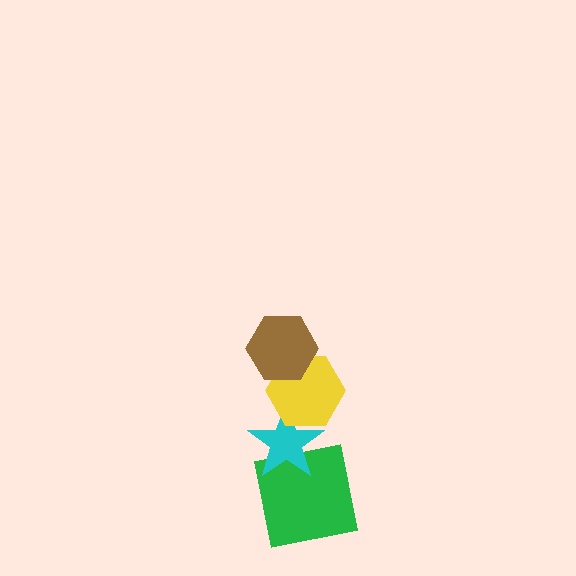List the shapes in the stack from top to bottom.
From top to bottom: the brown hexagon, the yellow hexagon, the cyan star, the green square.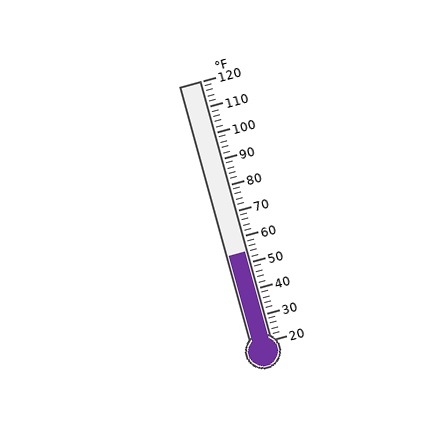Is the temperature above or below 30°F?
The temperature is above 30°F.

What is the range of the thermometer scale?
The thermometer scale ranges from 20°F to 120°F.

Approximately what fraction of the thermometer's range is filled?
The thermometer is filled to approximately 35% of its range.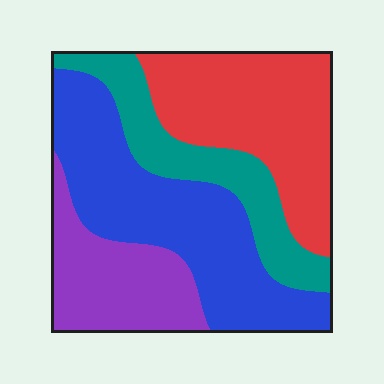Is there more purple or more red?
Red.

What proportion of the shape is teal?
Teal covers roughly 20% of the shape.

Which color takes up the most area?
Blue, at roughly 35%.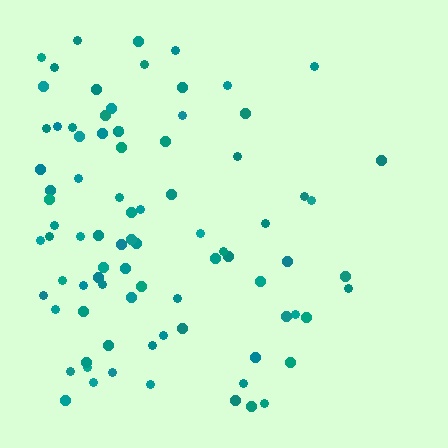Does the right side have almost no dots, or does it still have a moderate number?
Still a moderate number, just noticeably fewer than the left.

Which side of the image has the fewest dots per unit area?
The right.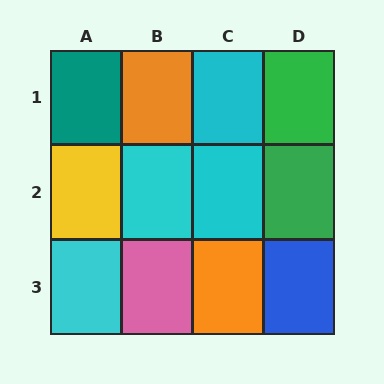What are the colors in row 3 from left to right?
Cyan, pink, orange, blue.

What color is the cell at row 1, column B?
Orange.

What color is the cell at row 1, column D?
Green.